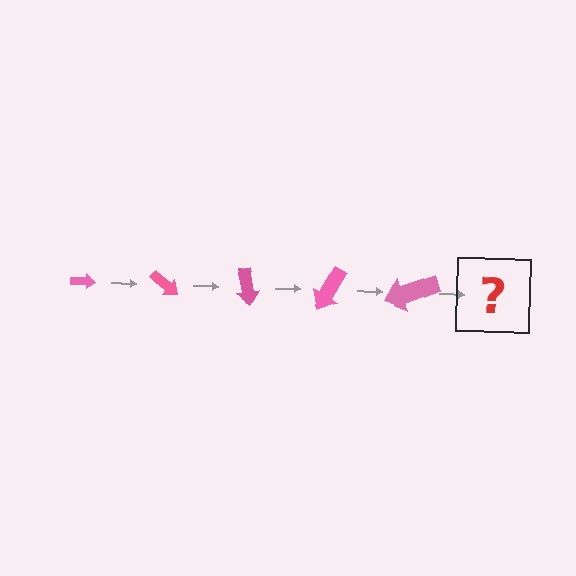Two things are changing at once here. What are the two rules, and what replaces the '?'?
The two rules are that the arrow grows larger each step and it rotates 40 degrees each step. The '?' should be an arrow, larger than the previous one and rotated 200 degrees from the start.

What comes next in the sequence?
The next element should be an arrow, larger than the previous one and rotated 200 degrees from the start.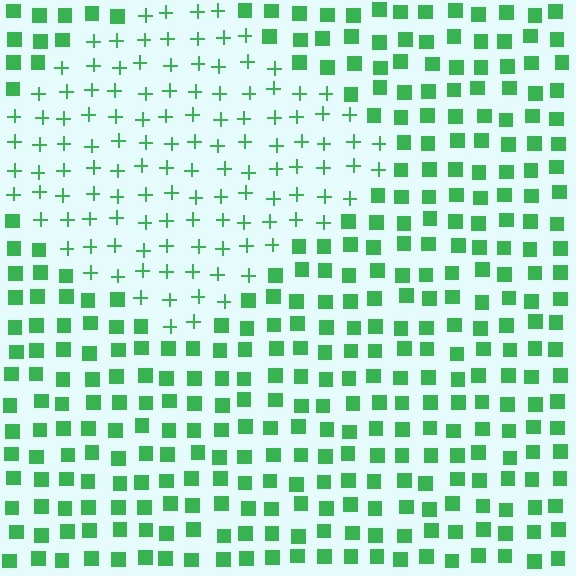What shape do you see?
I see a diamond.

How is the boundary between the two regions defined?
The boundary is defined by a change in element shape: plus signs inside vs. squares outside. All elements share the same color and spacing.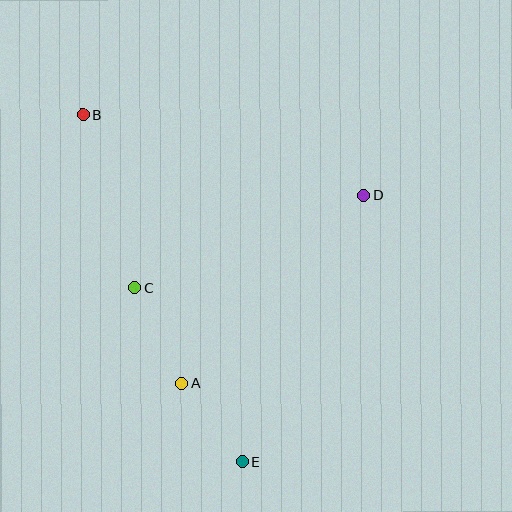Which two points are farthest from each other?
Points B and E are farthest from each other.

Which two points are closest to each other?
Points A and E are closest to each other.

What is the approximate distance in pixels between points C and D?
The distance between C and D is approximately 247 pixels.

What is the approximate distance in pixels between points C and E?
The distance between C and E is approximately 204 pixels.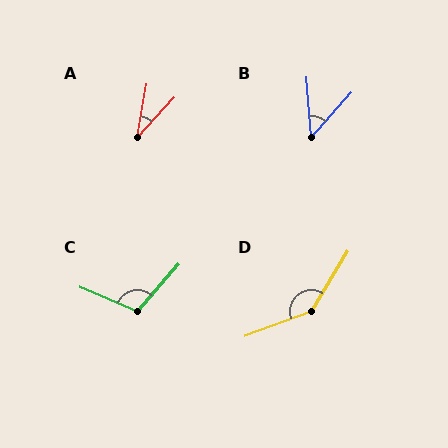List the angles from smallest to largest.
A (32°), B (46°), C (108°), D (141°).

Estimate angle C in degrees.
Approximately 108 degrees.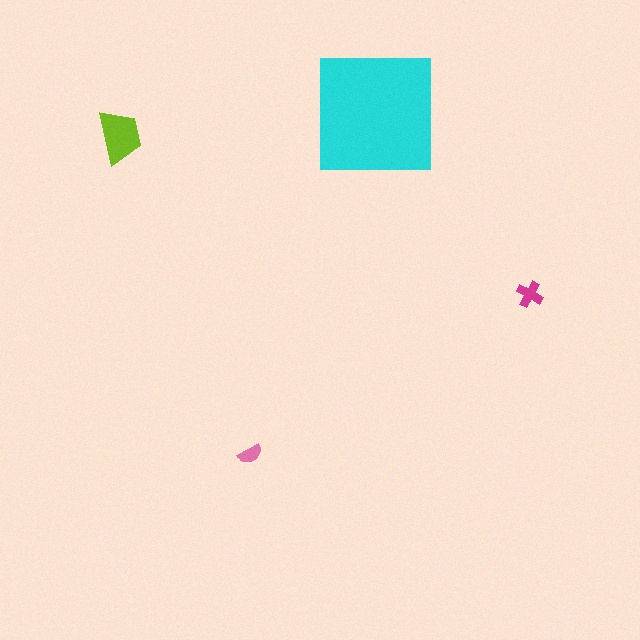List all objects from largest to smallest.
The cyan square, the lime trapezoid, the magenta cross, the pink semicircle.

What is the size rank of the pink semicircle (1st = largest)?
4th.